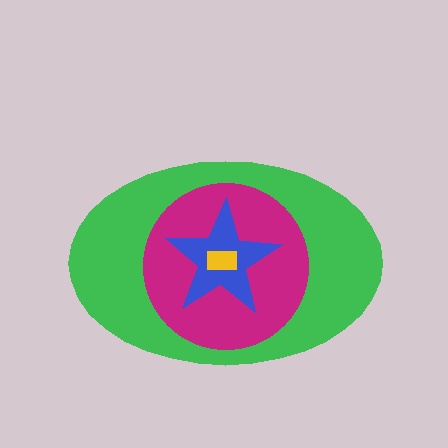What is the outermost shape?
The green ellipse.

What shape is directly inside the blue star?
The yellow rectangle.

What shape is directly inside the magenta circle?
The blue star.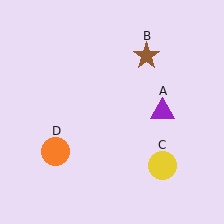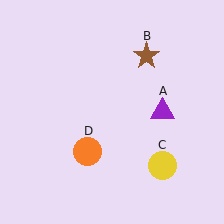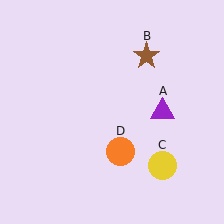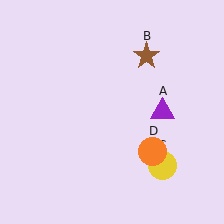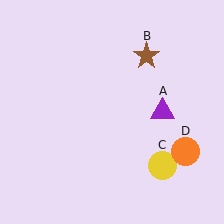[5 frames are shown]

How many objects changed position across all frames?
1 object changed position: orange circle (object D).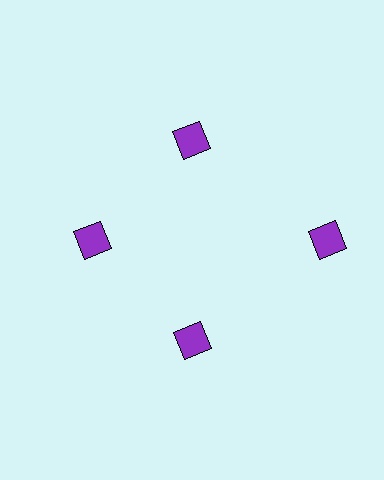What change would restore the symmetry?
The symmetry would be restored by moving it inward, back onto the ring so that all 4 squares sit at equal angles and equal distance from the center.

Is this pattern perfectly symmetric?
No. The 4 purple squares are arranged in a ring, but one element near the 3 o'clock position is pushed outward from the center, breaking the 4-fold rotational symmetry.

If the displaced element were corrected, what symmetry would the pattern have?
It would have 4-fold rotational symmetry — the pattern would map onto itself every 90 degrees.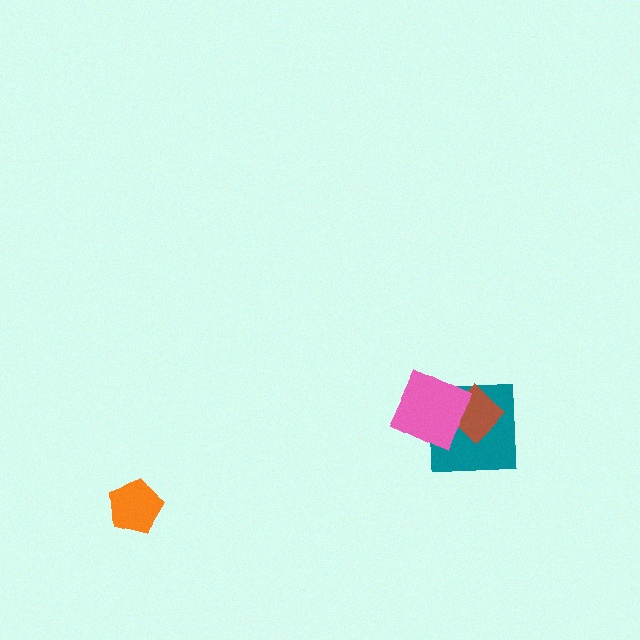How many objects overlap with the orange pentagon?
0 objects overlap with the orange pentagon.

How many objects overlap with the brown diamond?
2 objects overlap with the brown diamond.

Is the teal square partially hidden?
Yes, it is partially covered by another shape.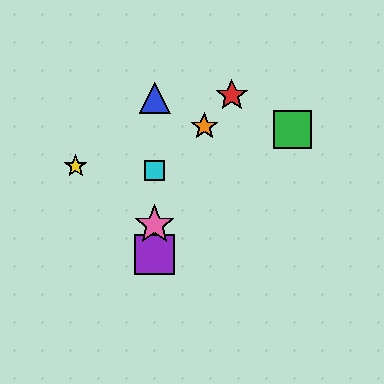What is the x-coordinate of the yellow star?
The yellow star is at x≈76.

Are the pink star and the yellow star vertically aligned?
No, the pink star is at x≈155 and the yellow star is at x≈76.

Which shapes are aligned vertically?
The blue triangle, the purple square, the cyan square, the pink star are aligned vertically.